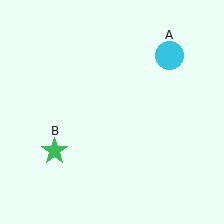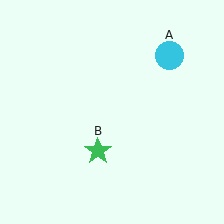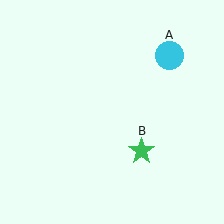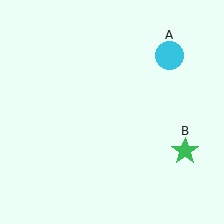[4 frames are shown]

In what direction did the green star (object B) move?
The green star (object B) moved right.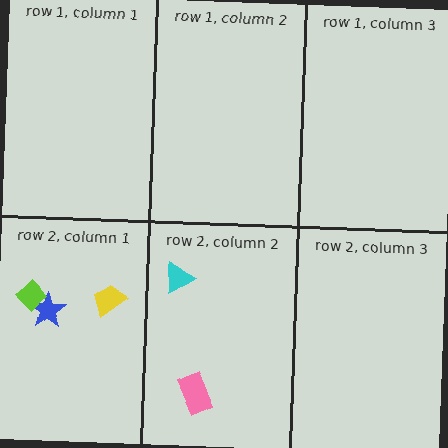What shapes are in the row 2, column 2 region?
The cyan triangle, the pink rectangle.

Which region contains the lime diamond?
The row 2, column 1 region.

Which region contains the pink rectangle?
The row 2, column 2 region.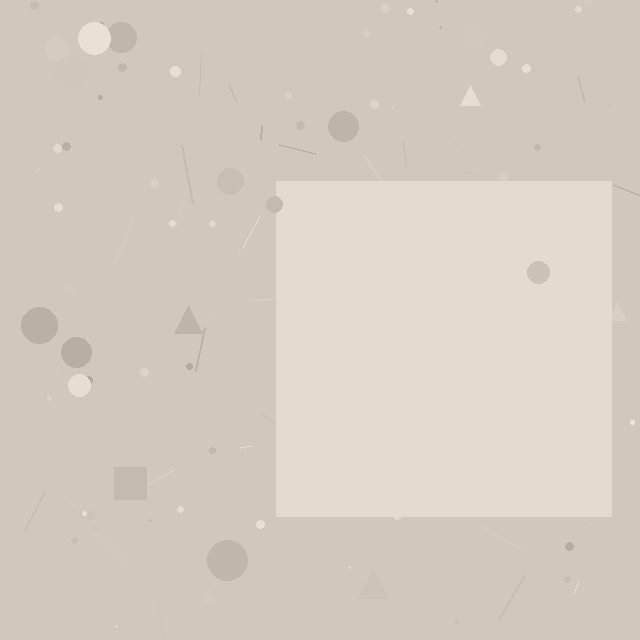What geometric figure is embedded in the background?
A square is embedded in the background.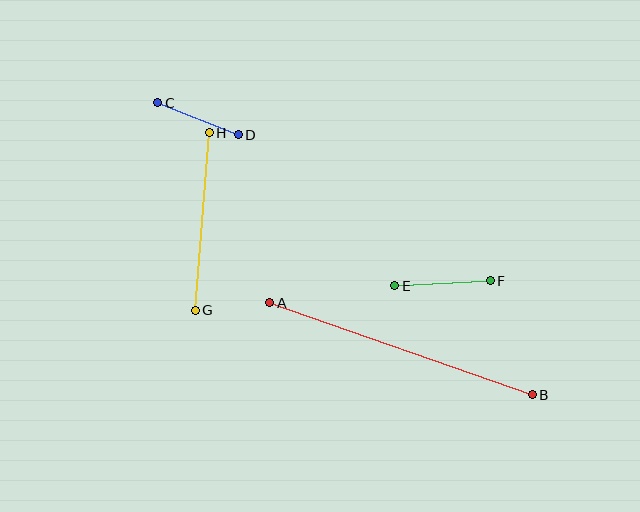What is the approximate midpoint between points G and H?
The midpoint is at approximately (202, 221) pixels.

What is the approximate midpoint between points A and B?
The midpoint is at approximately (401, 349) pixels.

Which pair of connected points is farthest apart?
Points A and B are farthest apart.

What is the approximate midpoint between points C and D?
The midpoint is at approximately (198, 119) pixels.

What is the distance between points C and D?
The distance is approximately 87 pixels.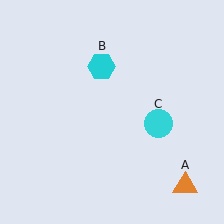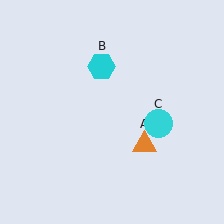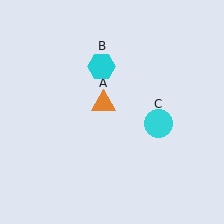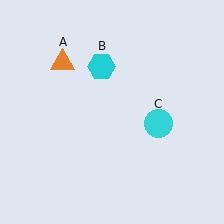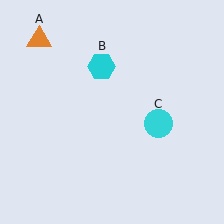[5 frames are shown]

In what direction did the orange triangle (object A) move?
The orange triangle (object A) moved up and to the left.